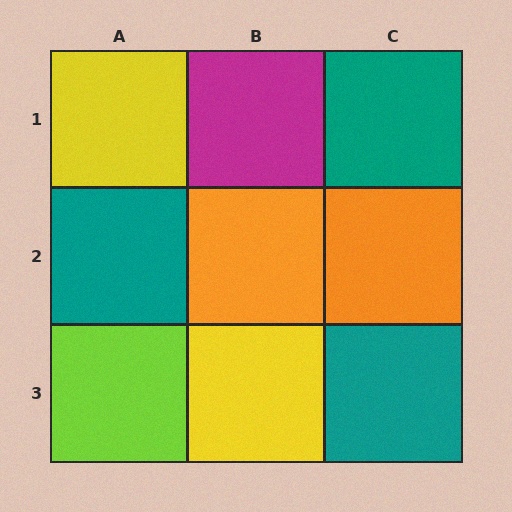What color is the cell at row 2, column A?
Teal.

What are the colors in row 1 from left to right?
Yellow, magenta, teal.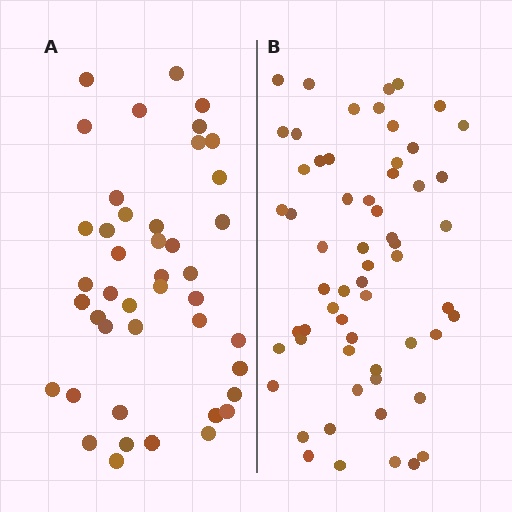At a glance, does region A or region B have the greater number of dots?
Region B (the right region) has more dots.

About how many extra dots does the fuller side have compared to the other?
Region B has approximately 15 more dots than region A.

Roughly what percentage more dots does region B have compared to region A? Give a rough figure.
About 40% more.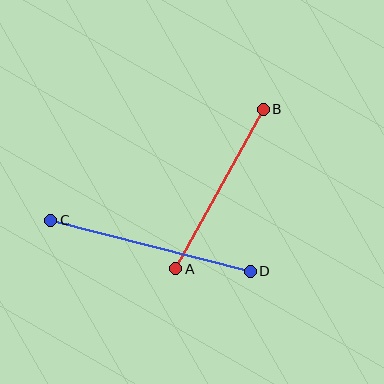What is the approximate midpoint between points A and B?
The midpoint is at approximately (220, 189) pixels.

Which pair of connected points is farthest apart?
Points C and D are farthest apart.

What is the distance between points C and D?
The distance is approximately 206 pixels.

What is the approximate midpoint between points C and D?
The midpoint is at approximately (150, 246) pixels.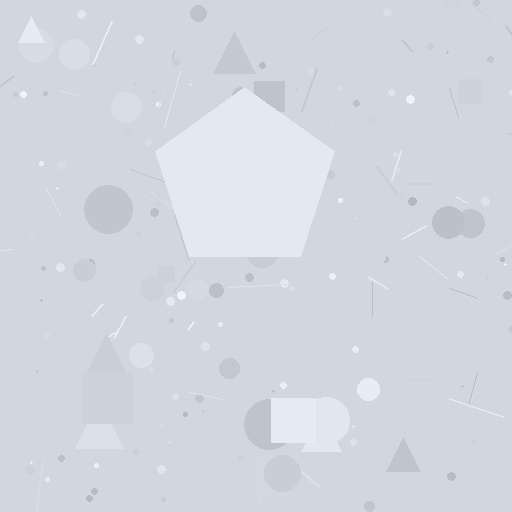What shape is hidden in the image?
A pentagon is hidden in the image.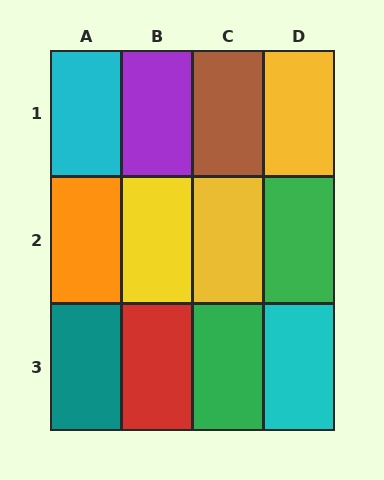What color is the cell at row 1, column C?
Brown.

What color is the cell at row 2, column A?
Orange.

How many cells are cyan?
2 cells are cyan.